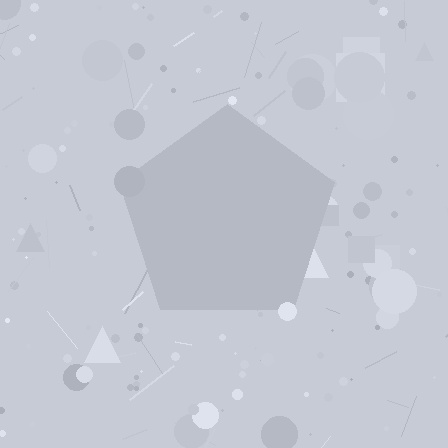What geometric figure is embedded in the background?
A pentagon is embedded in the background.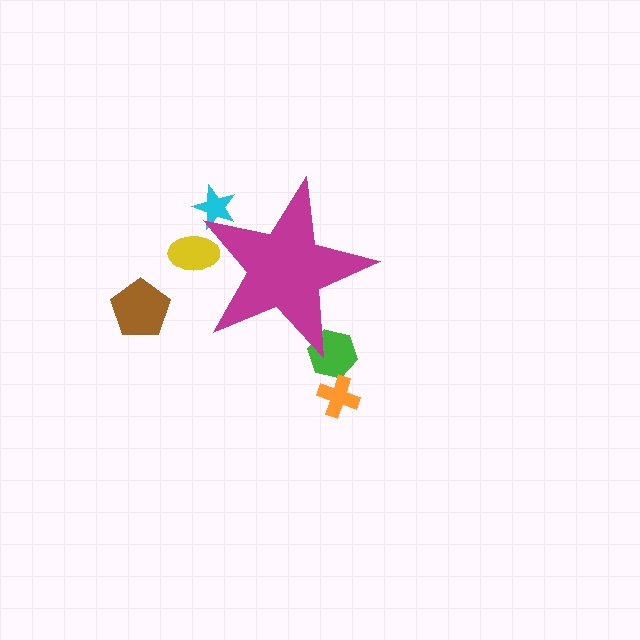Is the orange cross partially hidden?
No, the orange cross is fully visible.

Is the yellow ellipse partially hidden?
Yes, the yellow ellipse is partially hidden behind the magenta star.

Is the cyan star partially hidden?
Yes, the cyan star is partially hidden behind the magenta star.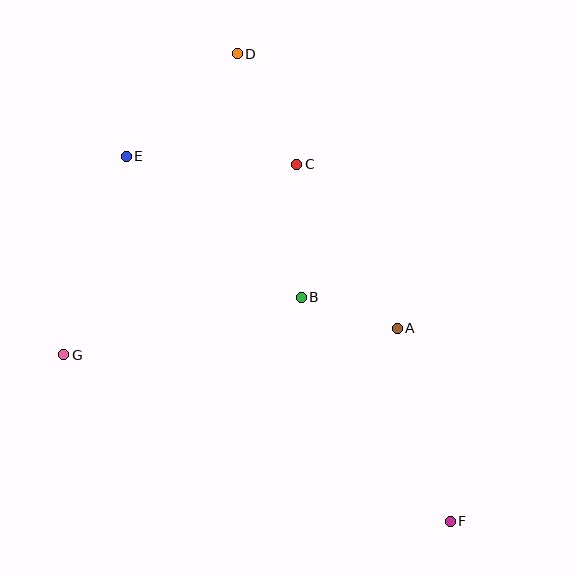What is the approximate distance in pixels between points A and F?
The distance between A and F is approximately 201 pixels.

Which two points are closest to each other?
Points A and B are closest to each other.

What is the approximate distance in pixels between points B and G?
The distance between B and G is approximately 244 pixels.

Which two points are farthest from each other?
Points D and F are farthest from each other.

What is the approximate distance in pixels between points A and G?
The distance between A and G is approximately 335 pixels.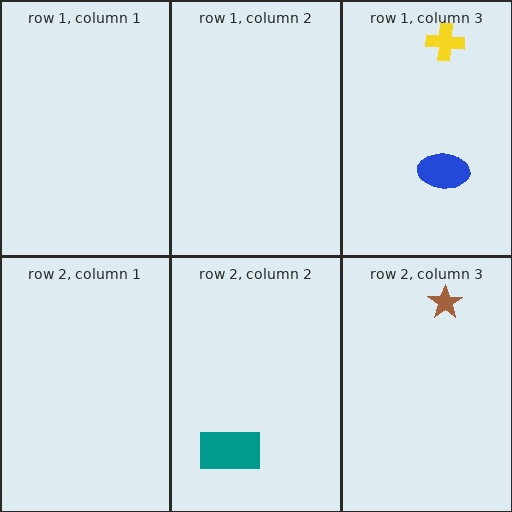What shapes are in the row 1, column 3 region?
The blue ellipse, the yellow cross.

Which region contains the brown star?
The row 2, column 3 region.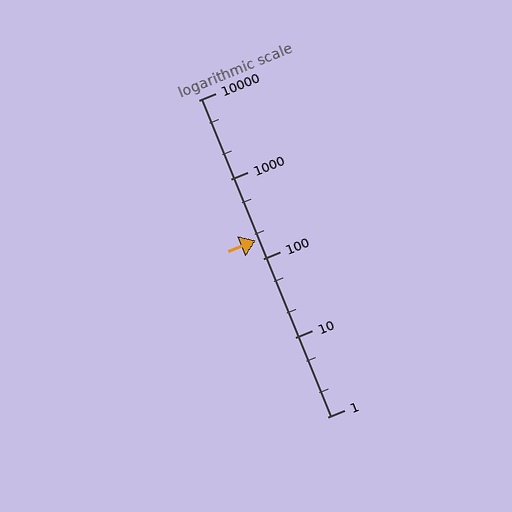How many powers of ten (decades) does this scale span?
The scale spans 4 decades, from 1 to 10000.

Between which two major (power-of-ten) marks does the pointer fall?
The pointer is between 100 and 1000.